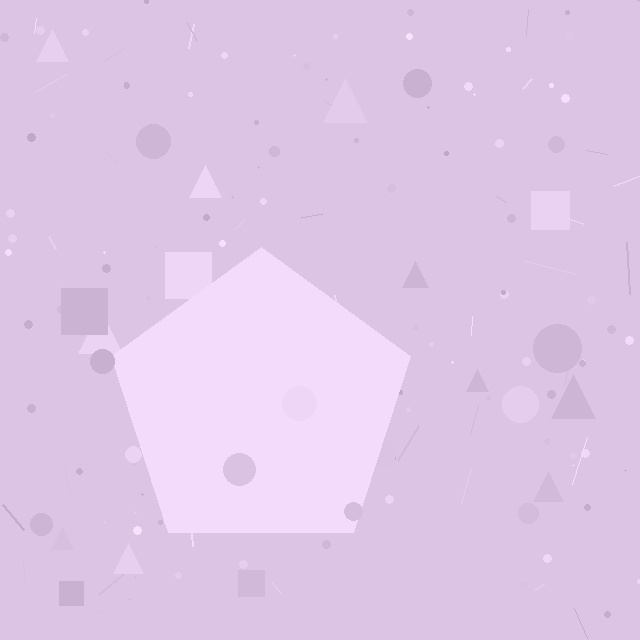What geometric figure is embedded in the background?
A pentagon is embedded in the background.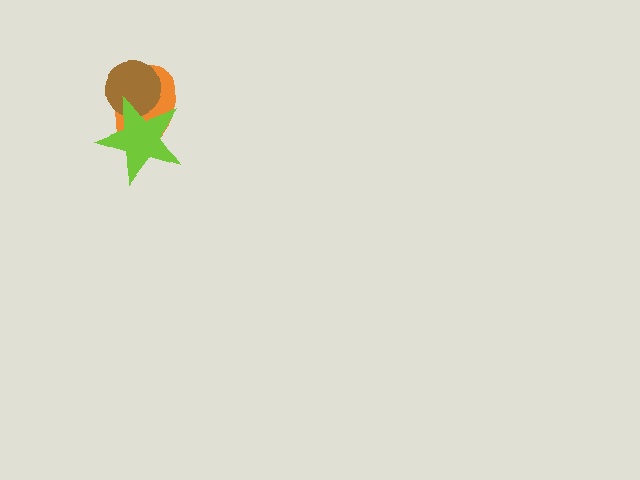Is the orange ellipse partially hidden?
Yes, it is partially covered by another shape.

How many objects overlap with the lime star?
2 objects overlap with the lime star.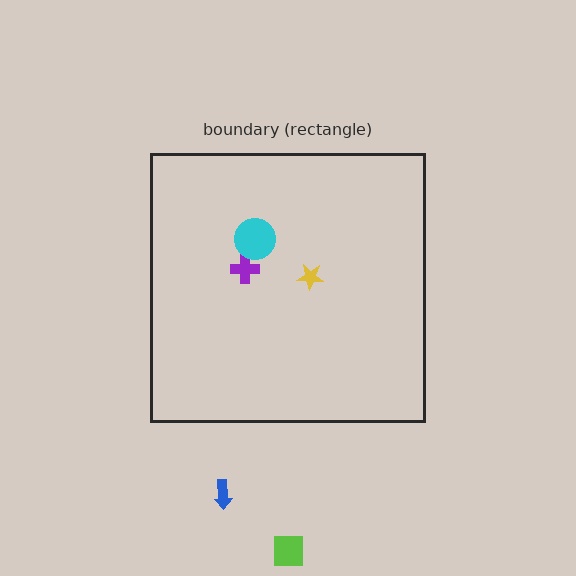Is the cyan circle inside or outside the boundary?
Inside.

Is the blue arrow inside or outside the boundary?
Outside.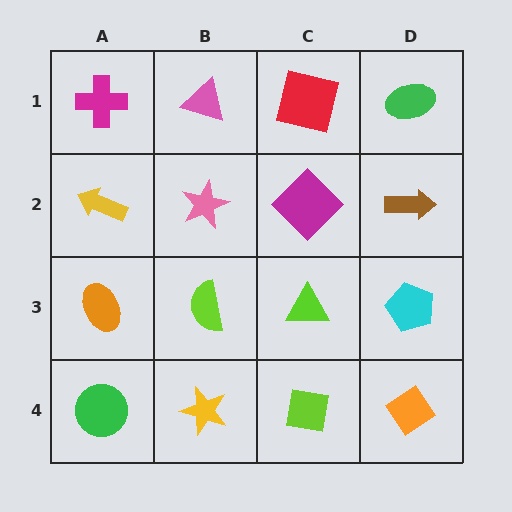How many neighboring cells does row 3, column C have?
4.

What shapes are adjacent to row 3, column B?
A pink star (row 2, column B), a yellow star (row 4, column B), an orange ellipse (row 3, column A), a lime triangle (row 3, column C).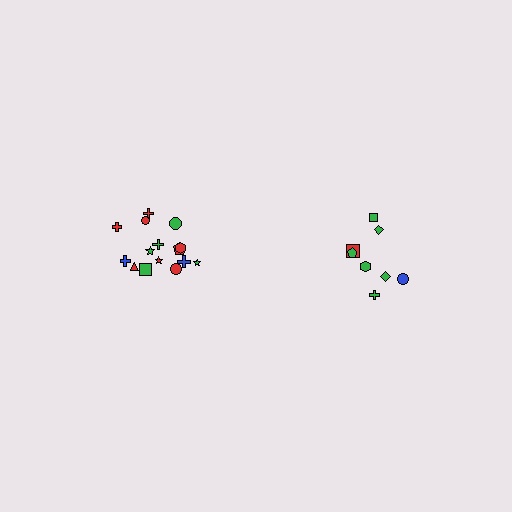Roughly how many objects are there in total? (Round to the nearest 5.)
Roughly 25 objects in total.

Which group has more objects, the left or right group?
The left group.